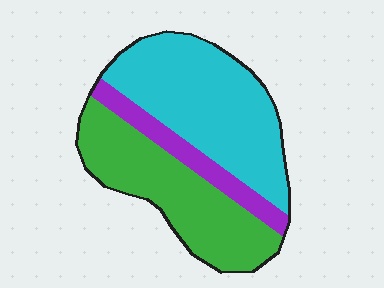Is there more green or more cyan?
Cyan.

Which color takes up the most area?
Cyan, at roughly 50%.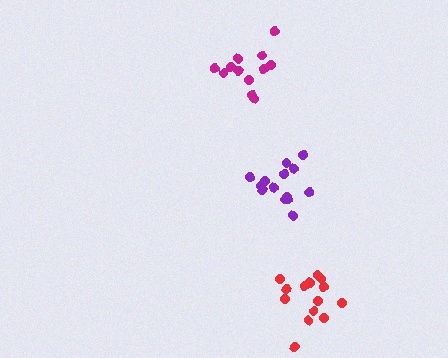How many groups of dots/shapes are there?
There are 3 groups.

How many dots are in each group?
Group 1: 14 dots, Group 2: 14 dots, Group 3: 12 dots (40 total).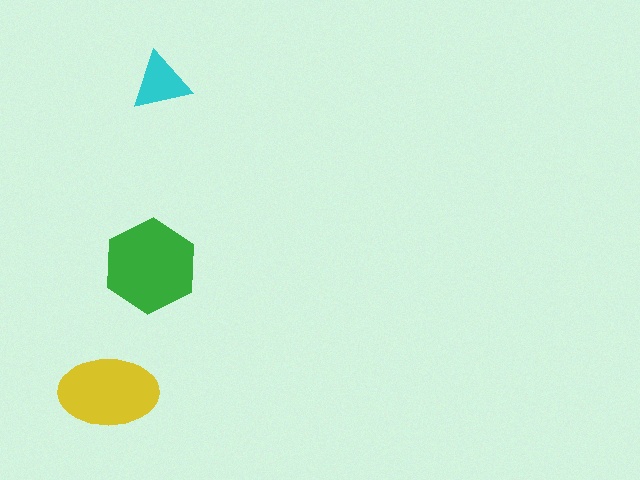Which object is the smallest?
The cyan triangle.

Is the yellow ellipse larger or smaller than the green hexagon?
Smaller.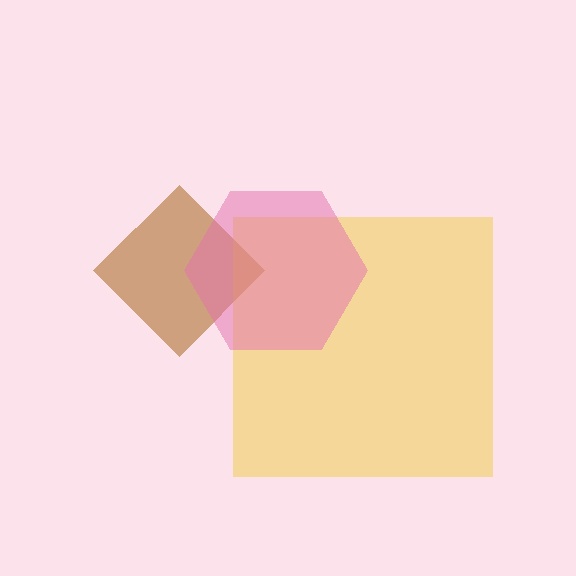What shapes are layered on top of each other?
The layered shapes are: a brown diamond, a yellow square, a pink hexagon.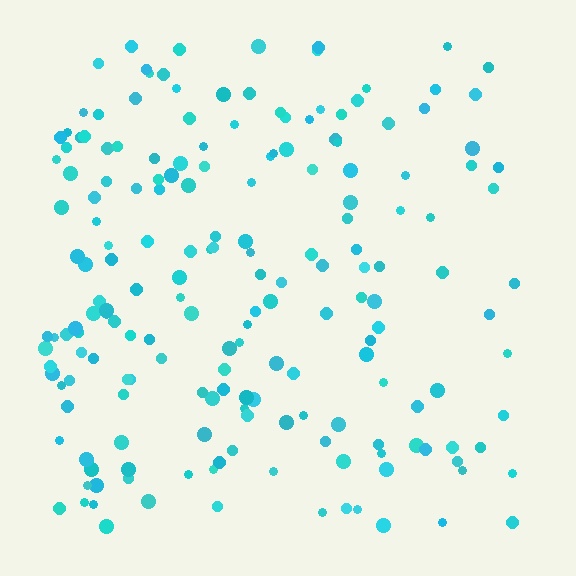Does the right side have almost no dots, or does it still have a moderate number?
Still a moderate number, just noticeably fewer than the left.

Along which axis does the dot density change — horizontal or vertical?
Horizontal.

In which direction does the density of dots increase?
From right to left, with the left side densest.